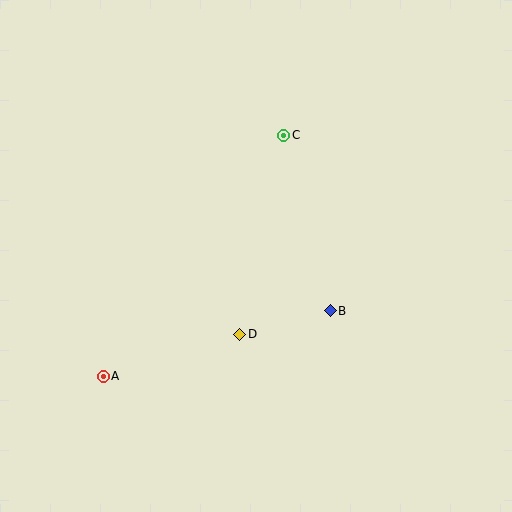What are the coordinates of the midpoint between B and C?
The midpoint between B and C is at (307, 223).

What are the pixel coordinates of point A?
Point A is at (103, 376).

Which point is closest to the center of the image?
Point D at (240, 334) is closest to the center.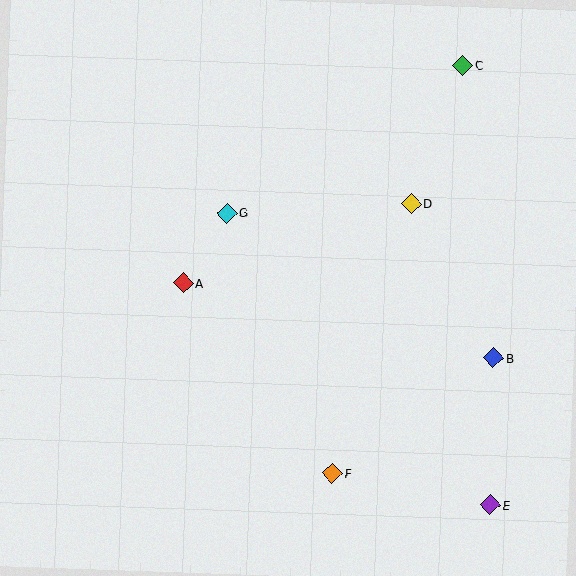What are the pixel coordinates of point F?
Point F is at (332, 473).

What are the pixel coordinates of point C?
Point C is at (463, 65).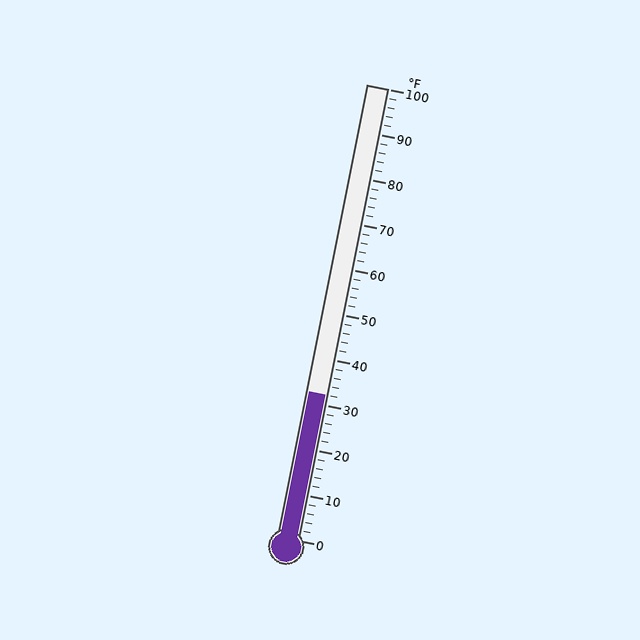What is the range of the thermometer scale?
The thermometer scale ranges from 0°F to 100°F.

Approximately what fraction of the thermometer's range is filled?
The thermometer is filled to approximately 30% of its range.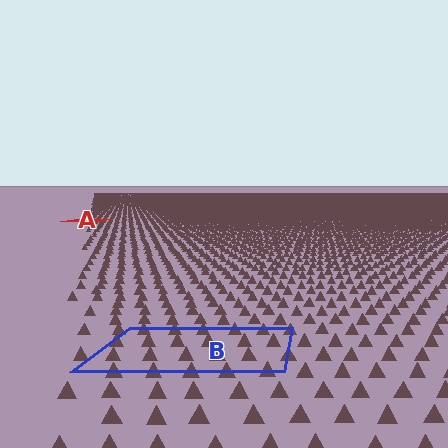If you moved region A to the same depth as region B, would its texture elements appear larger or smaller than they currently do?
They would appear larger. At a closer depth, the same texture elements are projected at a bigger on-screen size.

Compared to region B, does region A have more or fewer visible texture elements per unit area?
Region A has more texture elements per unit area — they are packed more densely because it is farther away.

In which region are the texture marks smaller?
The texture marks are smaller in region A, because it is farther away.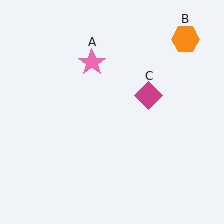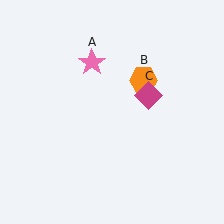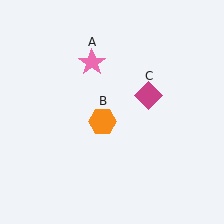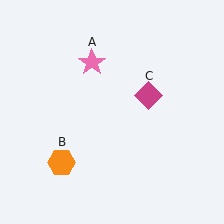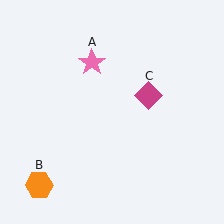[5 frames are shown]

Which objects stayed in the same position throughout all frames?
Pink star (object A) and magenta diamond (object C) remained stationary.